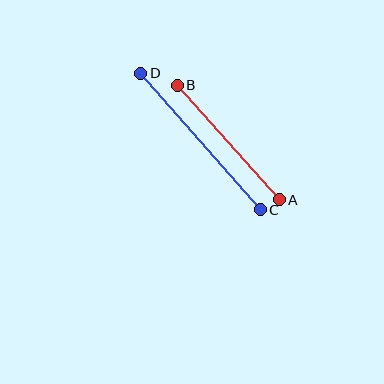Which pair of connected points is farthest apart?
Points C and D are farthest apart.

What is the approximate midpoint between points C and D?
The midpoint is at approximately (200, 141) pixels.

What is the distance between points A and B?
The distance is approximately 153 pixels.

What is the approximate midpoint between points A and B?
The midpoint is at approximately (228, 143) pixels.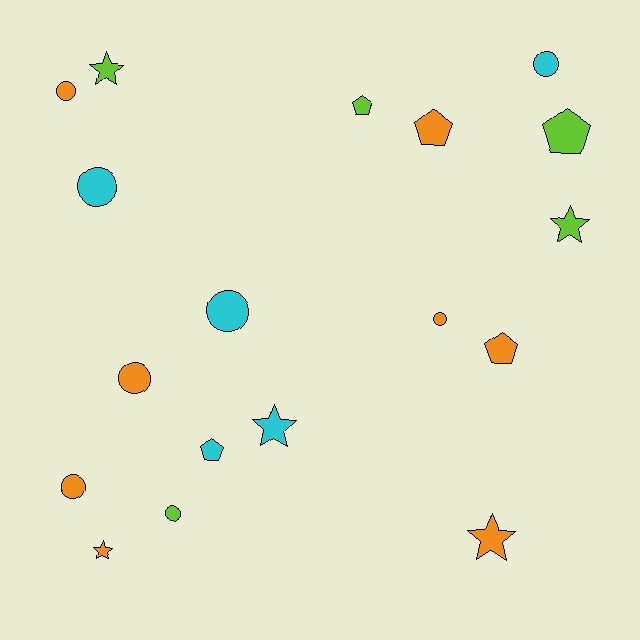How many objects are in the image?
There are 18 objects.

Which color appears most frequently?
Orange, with 8 objects.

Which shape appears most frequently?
Circle, with 8 objects.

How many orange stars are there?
There are 2 orange stars.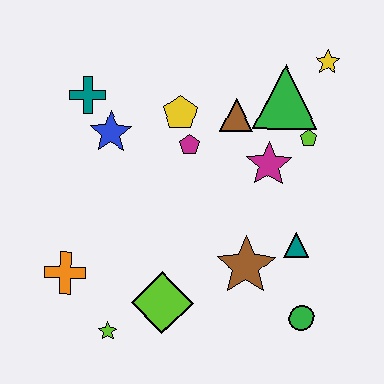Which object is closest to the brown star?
The teal triangle is closest to the brown star.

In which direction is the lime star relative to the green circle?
The lime star is to the left of the green circle.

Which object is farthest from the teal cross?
The green circle is farthest from the teal cross.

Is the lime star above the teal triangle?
No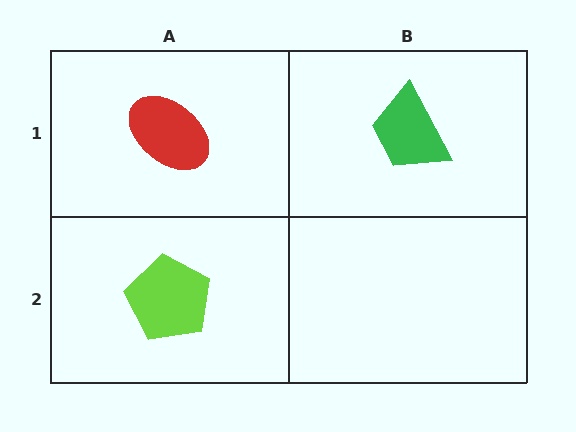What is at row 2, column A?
A lime pentagon.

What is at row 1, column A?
A red ellipse.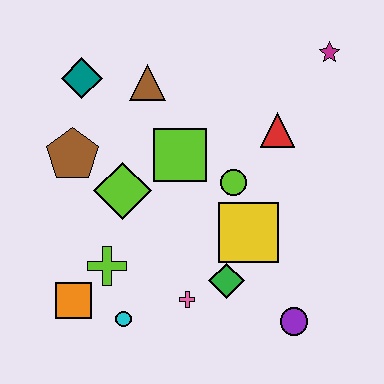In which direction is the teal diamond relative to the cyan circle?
The teal diamond is above the cyan circle.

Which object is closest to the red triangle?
The lime circle is closest to the red triangle.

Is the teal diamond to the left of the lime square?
Yes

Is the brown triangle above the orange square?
Yes